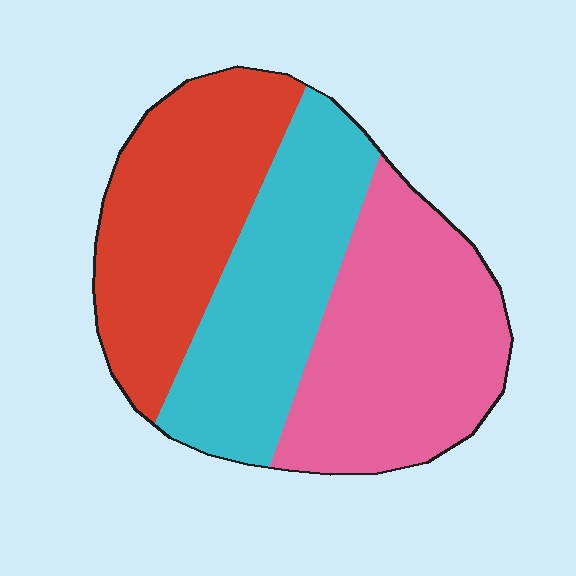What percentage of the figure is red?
Red takes up about one third (1/3) of the figure.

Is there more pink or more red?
Pink.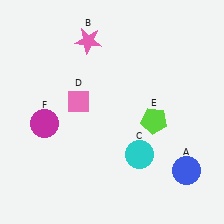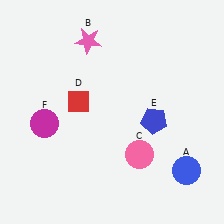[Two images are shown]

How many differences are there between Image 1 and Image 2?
There are 3 differences between the two images.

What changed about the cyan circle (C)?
In Image 1, C is cyan. In Image 2, it changed to pink.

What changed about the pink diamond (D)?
In Image 1, D is pink. In Image 2, it changed to red.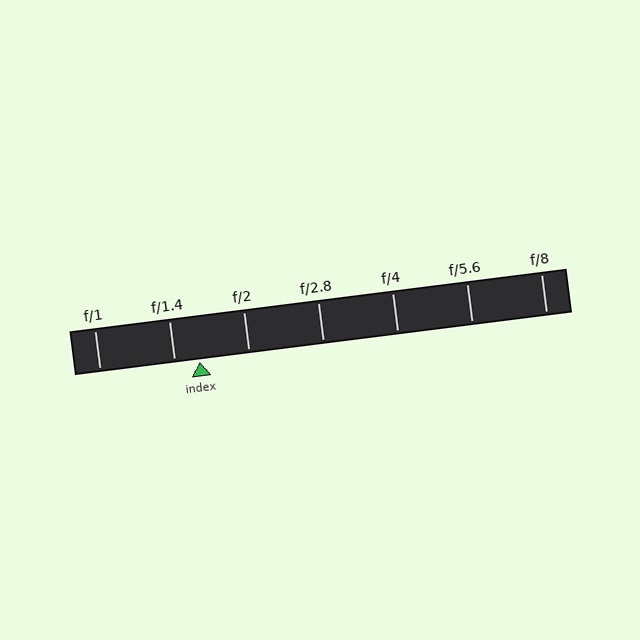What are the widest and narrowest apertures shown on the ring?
The widest aperture shown is f/1 and the narrowest is f/8.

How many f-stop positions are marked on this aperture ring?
There are 7 f-stop positions marked.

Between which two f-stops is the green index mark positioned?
The index mark is between f/1.4 and f/2.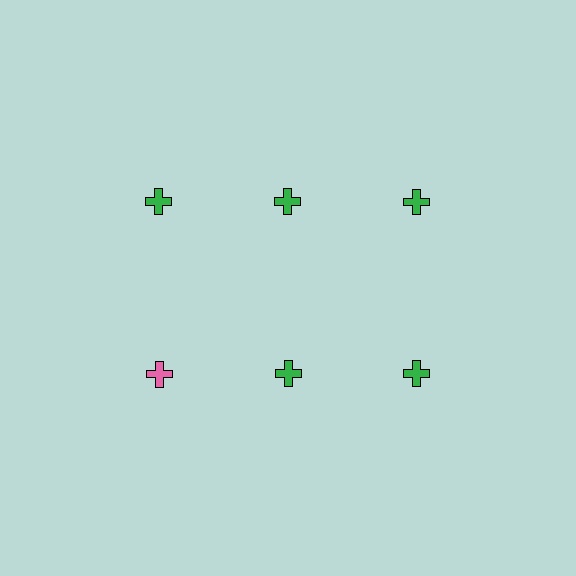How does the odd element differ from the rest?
It has a different color: pink instead of green.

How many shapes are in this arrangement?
There are 6 shapes arranged in a grid pattern.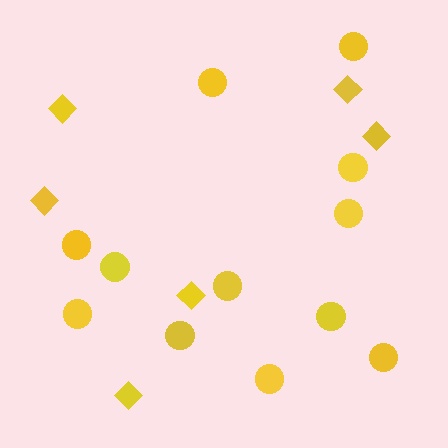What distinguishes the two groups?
There are 2 groups: one group of circles (12) and one group of diamonds (6).